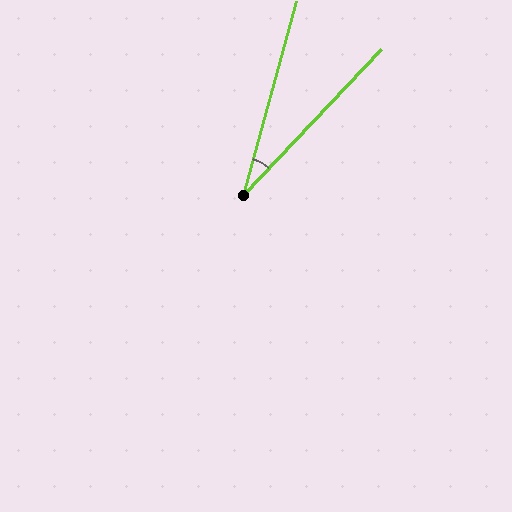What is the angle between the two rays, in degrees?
Approximately 28 degrees.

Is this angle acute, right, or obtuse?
It is acute.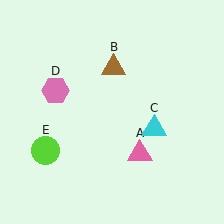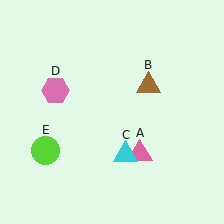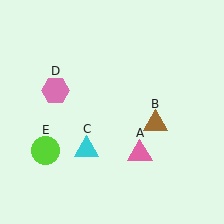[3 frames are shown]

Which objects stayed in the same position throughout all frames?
Pink triangle (object A) and pink hexagon (object D) and lime circle (object E) remained stationary.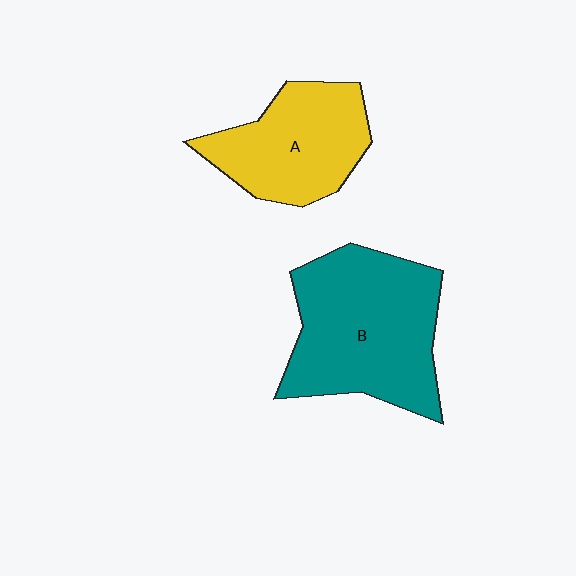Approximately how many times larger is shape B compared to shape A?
Approximately 1.4 times.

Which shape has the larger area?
Shape B (teal).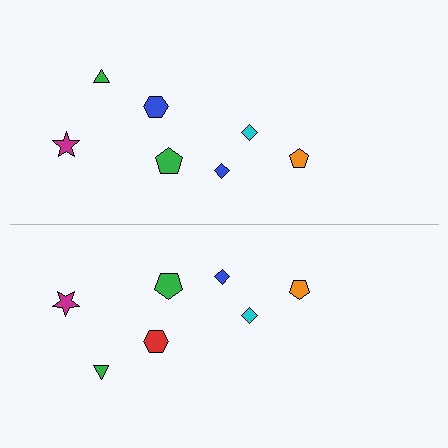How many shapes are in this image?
There are 14 shapes in this image.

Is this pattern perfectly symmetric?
No, the pattern is not perfectly symmetric. The red hexagon on the bottom side breaks the symmetry — its mirror counterpart is blue.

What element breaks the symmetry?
The red hexagon on the bottom side breaks the symmetry — its mirror counterpart is blue.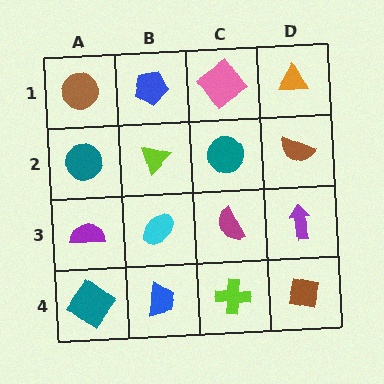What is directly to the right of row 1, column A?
A blue pentagon.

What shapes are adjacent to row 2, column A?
A brown circle (row 1, column A), a purple semicircle (row 3, column A), a lime triangle (row 2, column B).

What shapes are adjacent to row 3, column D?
A brown semicircle (row 2, column D), a brown square (row 4, column D), a magenta semicircle (row 3, column C).